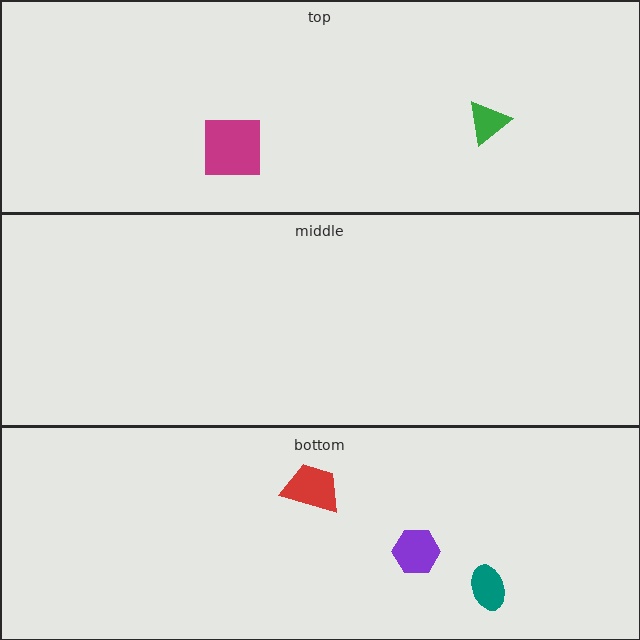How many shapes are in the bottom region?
3.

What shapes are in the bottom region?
The purple hexagon, the red trapezoid, the teal ellipse.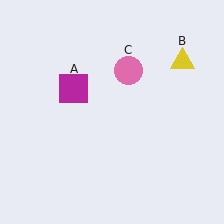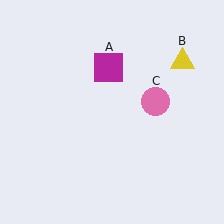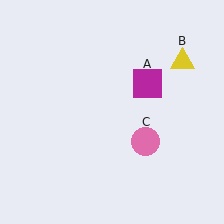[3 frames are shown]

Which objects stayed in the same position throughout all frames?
Yellow triangle (object B) remained stationary.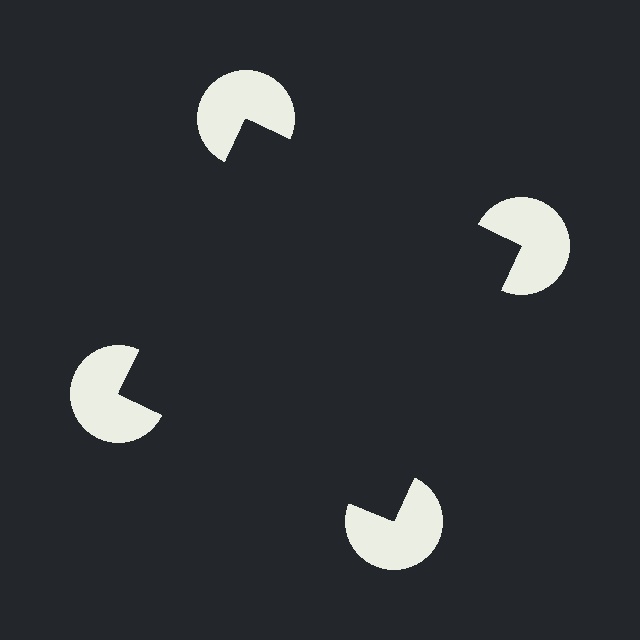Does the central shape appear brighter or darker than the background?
It typically appears slightly darker than the background, even though no actual brightness change is drawn.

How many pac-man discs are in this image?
There are 4 — one at each vertex of the illusory square.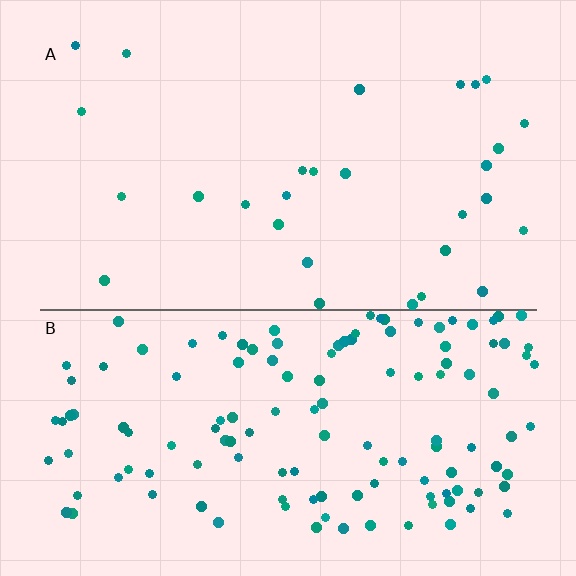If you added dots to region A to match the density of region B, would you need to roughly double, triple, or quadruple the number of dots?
Approximately quadruple.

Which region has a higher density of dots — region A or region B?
B (the bottom).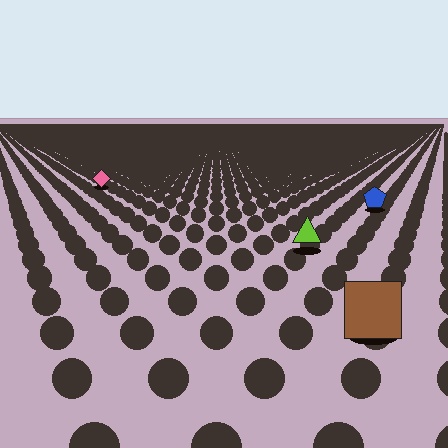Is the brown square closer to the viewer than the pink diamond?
Yes. The brown square is closer — you can tell from the texture gradient: the ground texture is coarser near it.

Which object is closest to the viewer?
The brown square is closest. The texture marks near it are larger and more spread out.